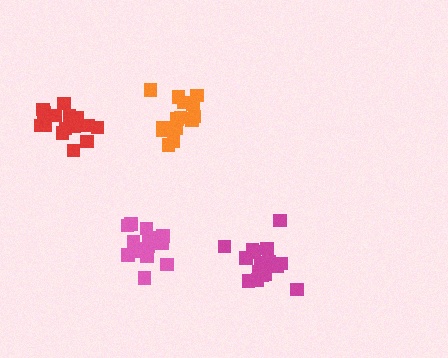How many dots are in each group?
Group 1: 14 dots, Group 2: 19 dots, Group 3: 16 dots, Group 4: 16 dots (65 total).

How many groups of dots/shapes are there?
There are 4 groups.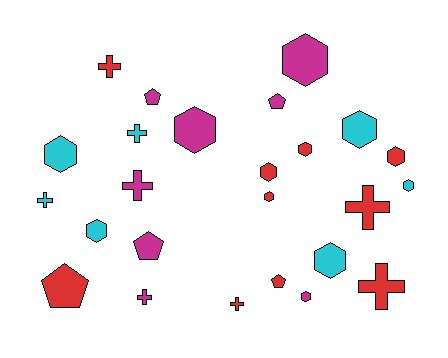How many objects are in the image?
There are 25 objects.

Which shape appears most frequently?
Hexagon, with 12 objects.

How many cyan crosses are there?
There are 2 cyan crosses.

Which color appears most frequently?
Red, with 10 objects.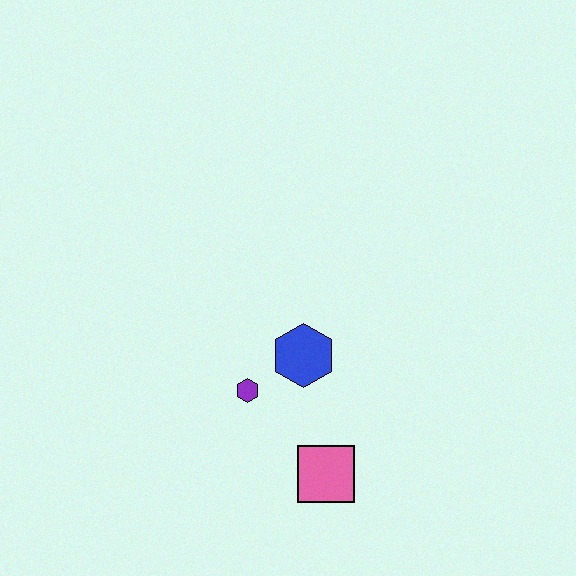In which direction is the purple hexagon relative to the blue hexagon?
The purple hexagon is to the left of the blue hexagon.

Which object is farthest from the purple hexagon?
The pink square is farthest from the purple hexagon.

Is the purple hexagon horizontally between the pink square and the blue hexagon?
No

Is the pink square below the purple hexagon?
Yes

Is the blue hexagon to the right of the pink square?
No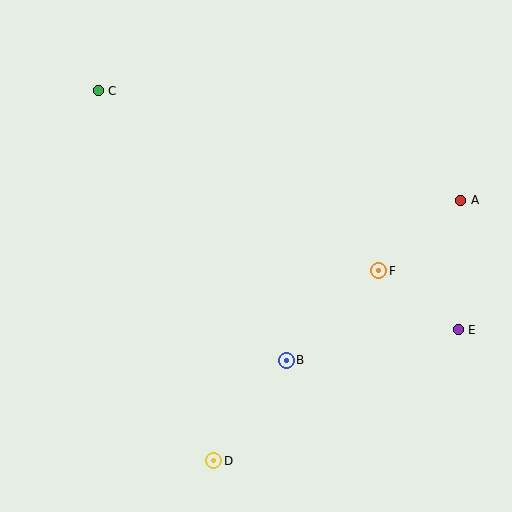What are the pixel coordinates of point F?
Point F is at (379, 271).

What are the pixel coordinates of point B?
Point B is at (286, 360).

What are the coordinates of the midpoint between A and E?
The midpoint between A and E is at (460, 265).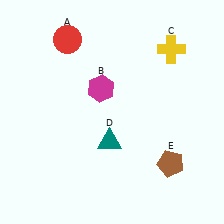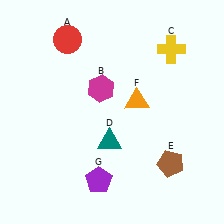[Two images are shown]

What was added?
An orange triangle (F), a purple pentagon (G) were added in Image 2.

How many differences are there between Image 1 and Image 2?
There are 2 differences between the two images.